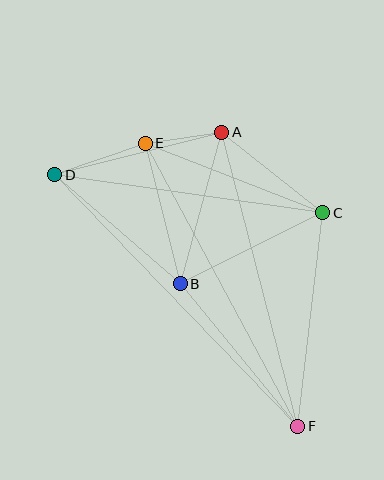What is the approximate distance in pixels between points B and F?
The distance between B and F is approximately 185 pixels.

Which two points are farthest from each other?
Points D and F are farthest from each other.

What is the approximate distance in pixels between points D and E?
The distance between D and E is approximately 96 pixels.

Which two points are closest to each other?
Points A and E are closest to each other.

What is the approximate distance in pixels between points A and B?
The distance between A and B is approximately 157 pixels.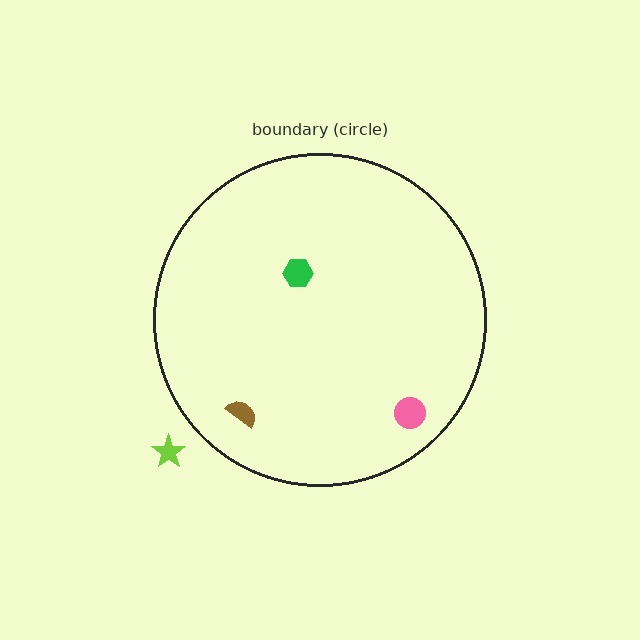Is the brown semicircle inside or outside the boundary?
Inside.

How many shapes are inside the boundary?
3 inside, 1 outside.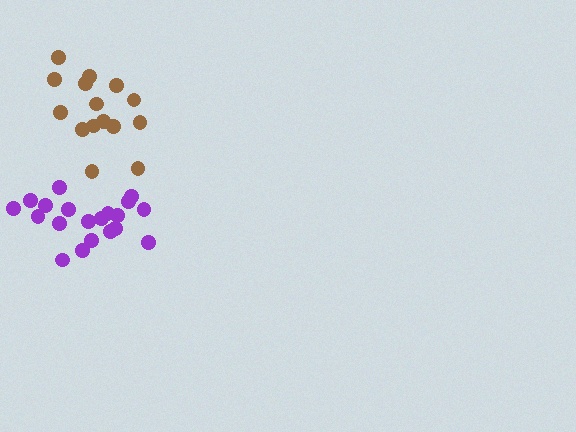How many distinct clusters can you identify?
There are 2 distinct clusters.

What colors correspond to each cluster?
The clusters are colored: purple, brown.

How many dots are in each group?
Group 1: 20 dots, Group 2: 15 dots (35 total).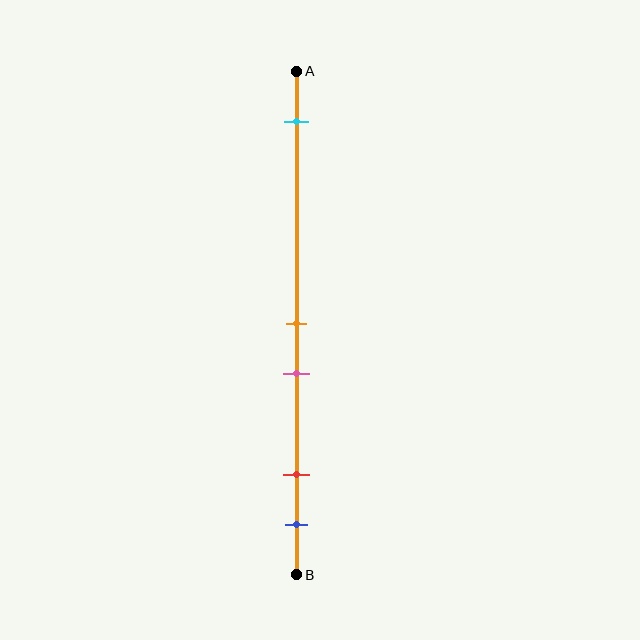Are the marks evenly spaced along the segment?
No, the marks are not evenly spaced.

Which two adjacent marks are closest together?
The orange and pink marks are the closest adjacent pair.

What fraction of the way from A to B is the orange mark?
The orange mark is approximately 50% (0.5) of the way from A to B.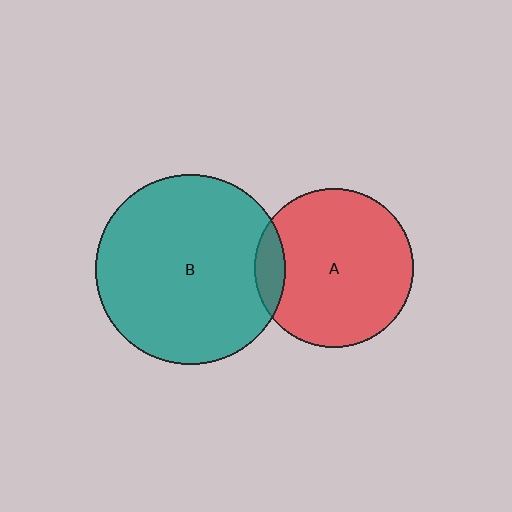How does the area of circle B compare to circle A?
Approximately 1.4 times.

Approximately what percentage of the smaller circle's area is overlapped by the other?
Approximately 10%.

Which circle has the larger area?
Circle B (teal).